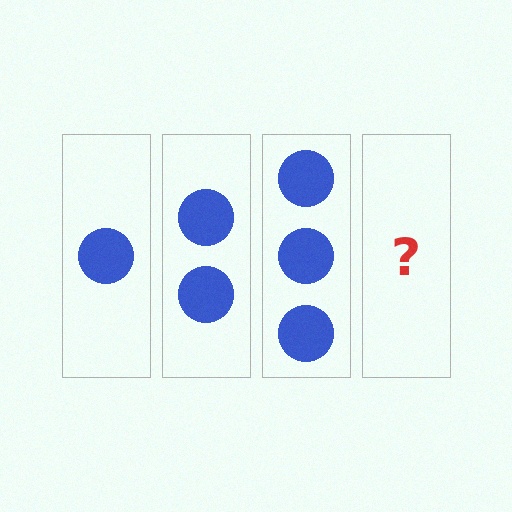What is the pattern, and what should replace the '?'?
The pattern is that each step adds one more circle. The '?' should be 4 circles.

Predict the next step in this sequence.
The next step is 4 circles.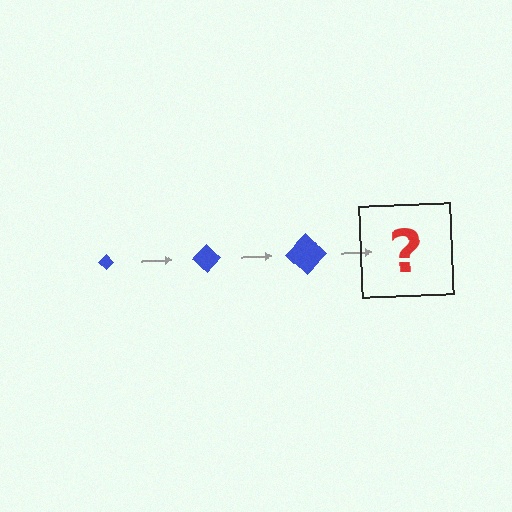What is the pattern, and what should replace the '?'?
The pattern is that the diamond gets progressively larger each step. The '?' should be a blue diamond, larger than the previous one.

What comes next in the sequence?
The next element should be a blue diamond, larger than the previous one.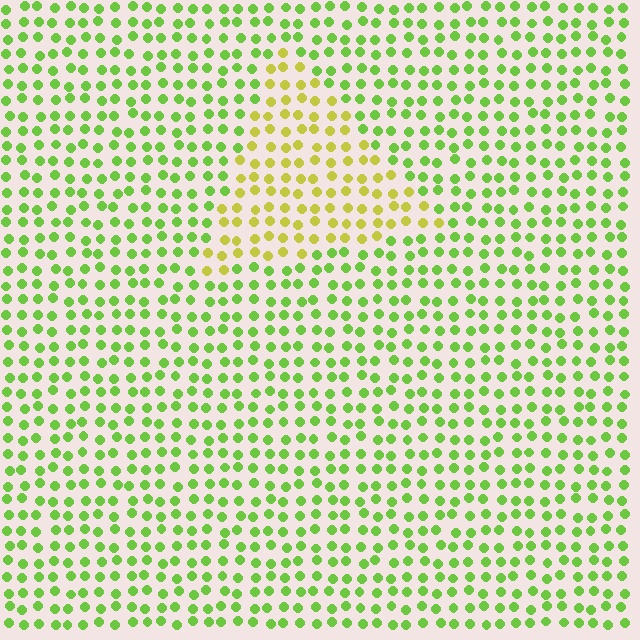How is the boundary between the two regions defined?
The boundary is defined purely by a slight shift in hue (about 38 degrees). Spacing, size, and orientation are identical on both sides.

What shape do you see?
I see a triangle.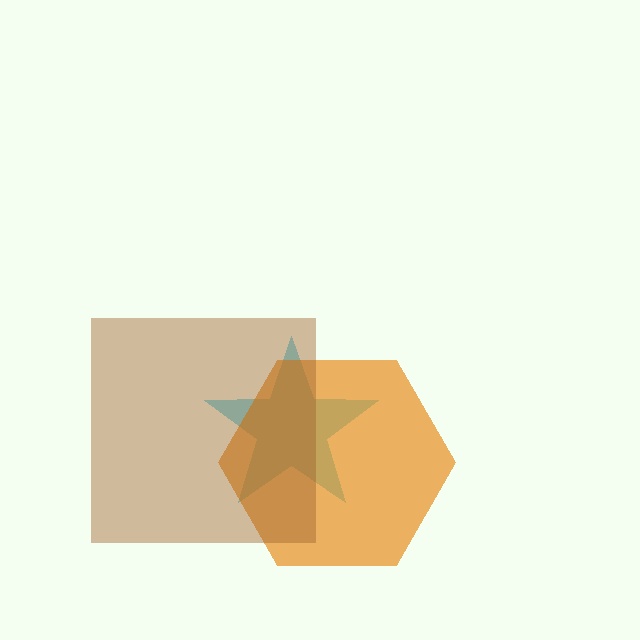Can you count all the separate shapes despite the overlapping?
Yes, there are 3 separate shapes.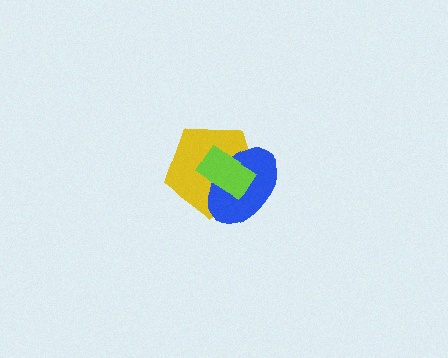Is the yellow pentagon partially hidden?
Yes, it is partially covered by another shape.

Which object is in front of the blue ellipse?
The lime rectangle is in front of the blue ellipse.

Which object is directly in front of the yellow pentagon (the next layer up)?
The blue ellipse is directly in front of the yellow pentagon.